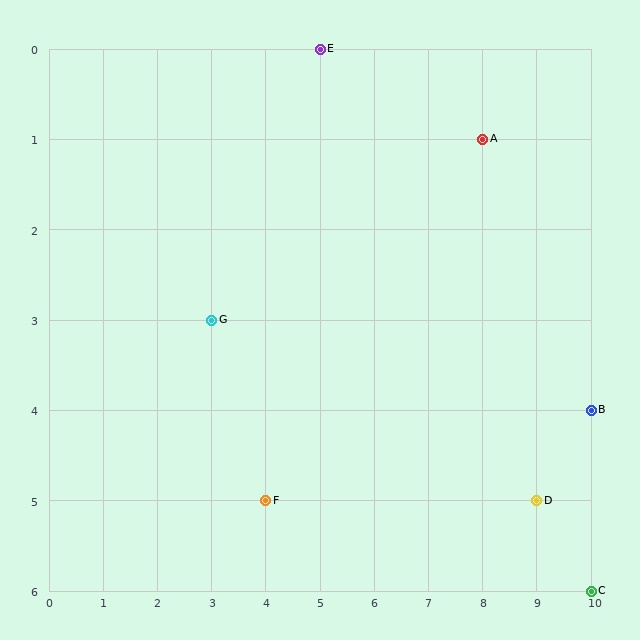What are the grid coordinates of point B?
Point B is at grid coordinates (10, 4).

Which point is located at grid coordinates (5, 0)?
Point E is at (5, 0).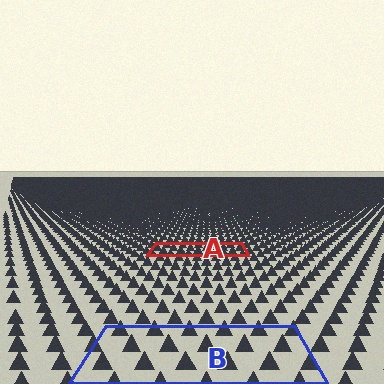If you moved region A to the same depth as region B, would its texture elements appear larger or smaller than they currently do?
They would appear larger. At a closer depth, the same texture elements are projected at a bigger on-screen size.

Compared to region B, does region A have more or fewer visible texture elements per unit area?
Region A has more texture elements per unit area — they are packed more densely because it is farther away.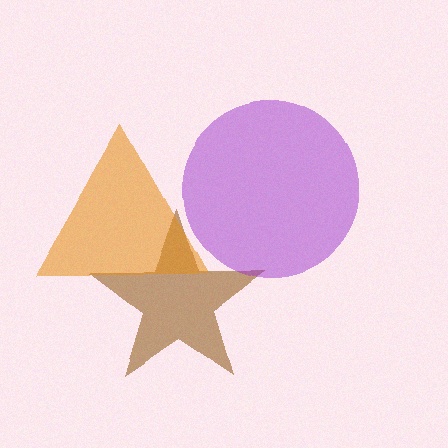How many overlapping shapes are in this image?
There are 3 overlapping shapes in the image.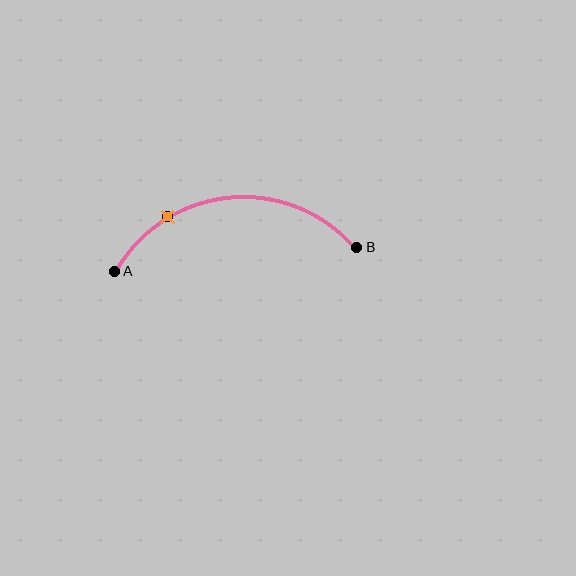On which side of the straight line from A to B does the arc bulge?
The arc bulges above the straight line connecting A and B.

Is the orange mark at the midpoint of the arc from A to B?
No. The orange mark lies on the arc but is closer to endpoint A. The arc midpoint would be at the point on the curve equidistant along the arc from both A and B.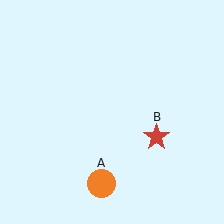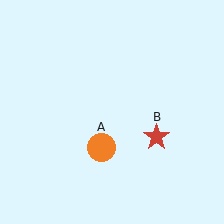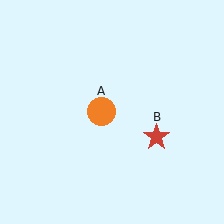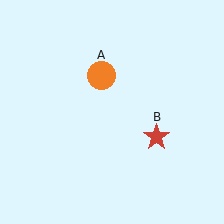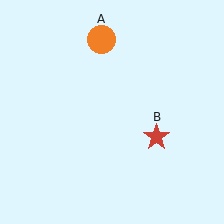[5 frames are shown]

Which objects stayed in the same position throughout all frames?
Red star (object B) remained stationary.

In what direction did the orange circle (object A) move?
The orange circle (object A) moved up.